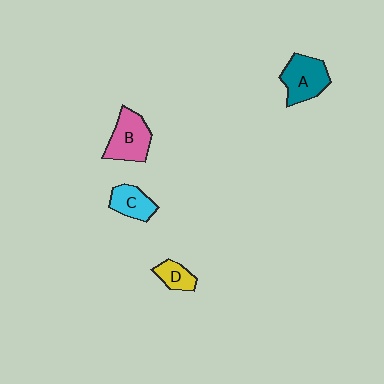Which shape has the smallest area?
Shape D (yellow).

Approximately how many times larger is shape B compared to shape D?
Approximately 1.9 times.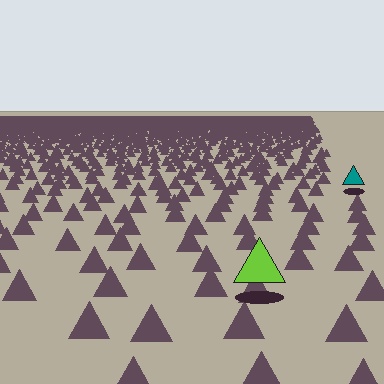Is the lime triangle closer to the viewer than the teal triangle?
Yes. The lime triangle is closer — you can tell from the texture gradient: the ground texture is coarser near it.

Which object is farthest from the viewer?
The teal triangle is farthest from the viewer. It appears smaller and the ground texture around it is denser.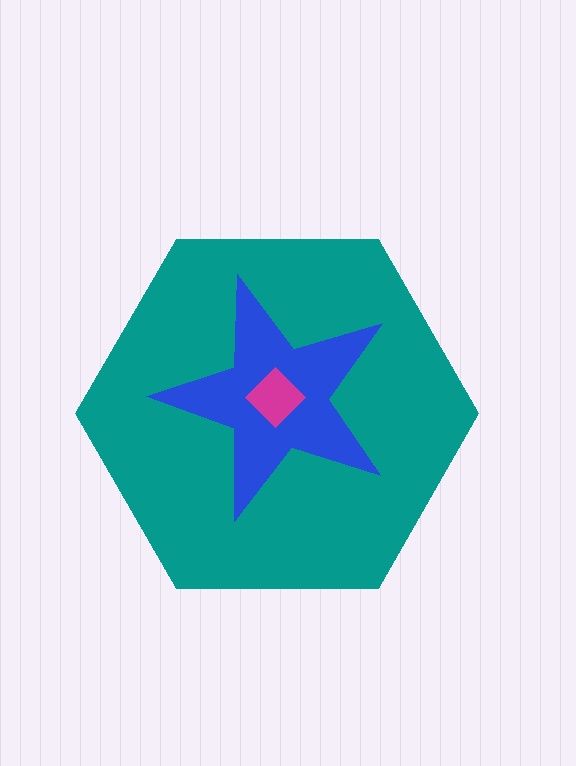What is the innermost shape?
The magenta diamond.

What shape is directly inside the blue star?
The magenta diamond.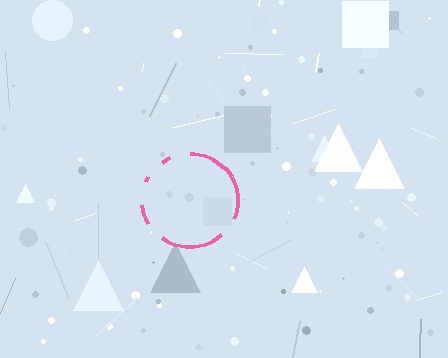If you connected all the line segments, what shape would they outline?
They would outline a circle.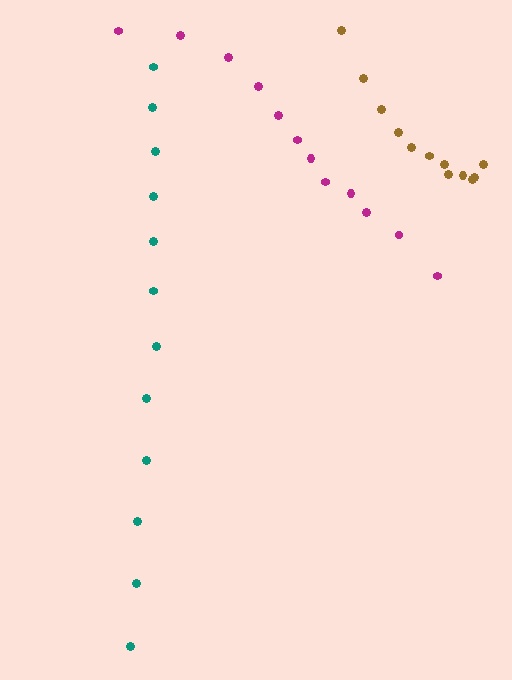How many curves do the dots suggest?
There are 3 distinct paths.